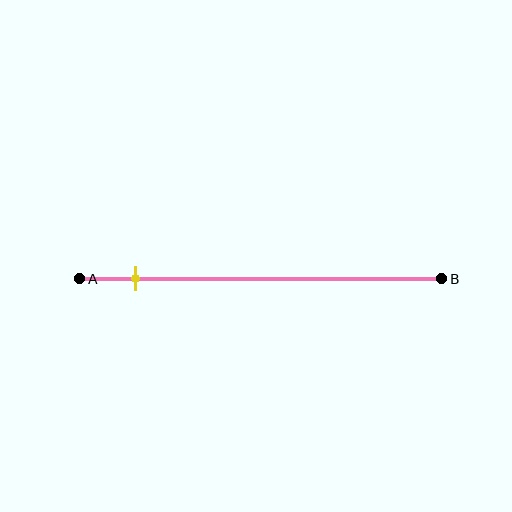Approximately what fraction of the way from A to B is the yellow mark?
The yellow mark is approximately 15% of the way from A to B.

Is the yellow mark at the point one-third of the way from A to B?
No, the mark is at about 15% from A, not at the 33% one-third point.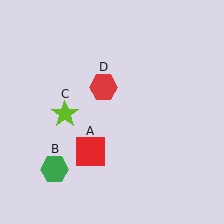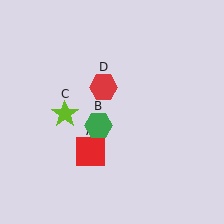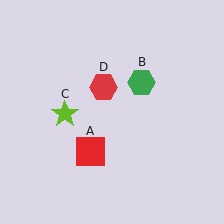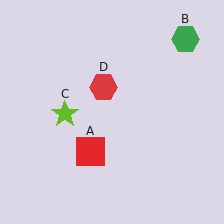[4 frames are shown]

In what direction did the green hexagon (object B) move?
The green hexagon (object B) moved up and to the right.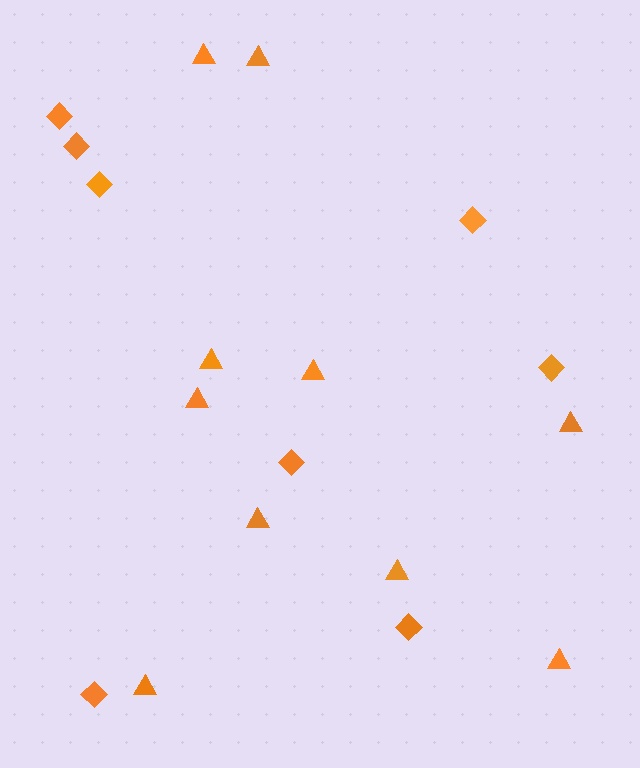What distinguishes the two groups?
There are 2 groups: one group of triangles (10) and one group of diamonds (8).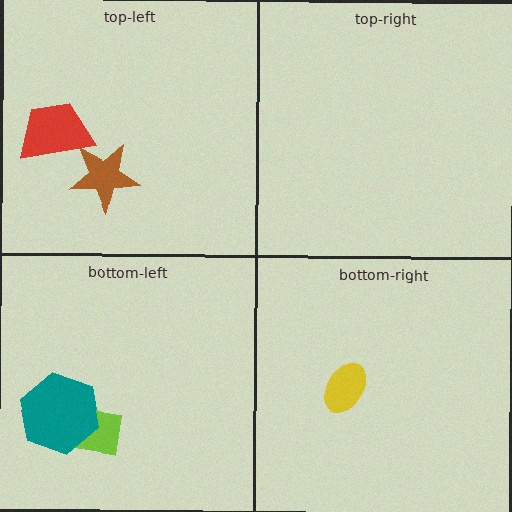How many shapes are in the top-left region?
2.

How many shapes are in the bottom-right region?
1.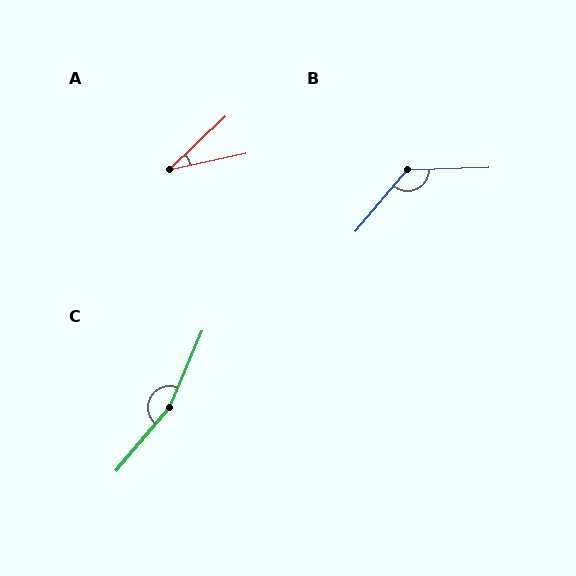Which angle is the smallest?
A, at approximately 31 degrees.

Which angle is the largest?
C, at approximately 163 degrees.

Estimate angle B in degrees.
Approximately 132 degrees.